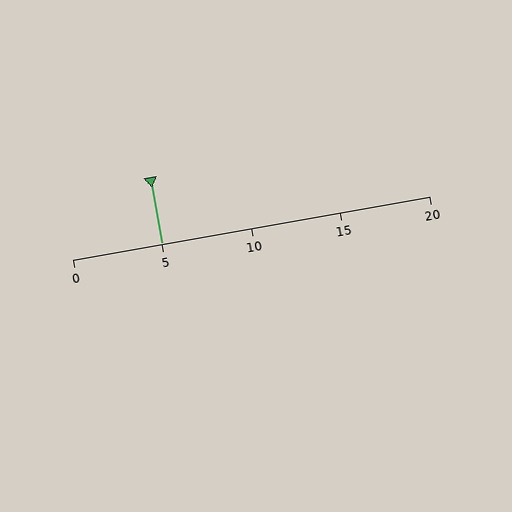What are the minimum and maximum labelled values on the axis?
The axis runs from 0 to 20.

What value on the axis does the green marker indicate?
The marker indicates approximately 5.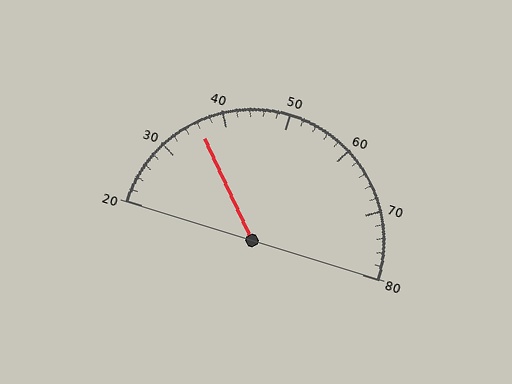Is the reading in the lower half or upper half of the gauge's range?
The reading is in the lower half of the range (20 to 80).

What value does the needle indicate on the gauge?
The needle indicates approximately 36.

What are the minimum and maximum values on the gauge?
The gauge ranges from 20 to 80.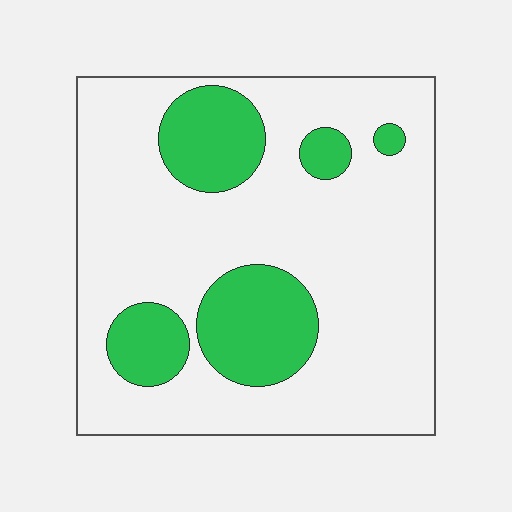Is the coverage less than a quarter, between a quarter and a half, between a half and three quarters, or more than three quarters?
Less than a quarter.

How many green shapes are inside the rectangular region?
5.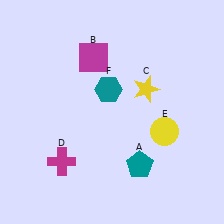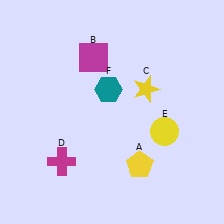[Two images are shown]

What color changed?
The pentagon (A) changed from teal in Image 1 to yellow in Image 2.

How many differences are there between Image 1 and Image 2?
There is 1 difference between the two images.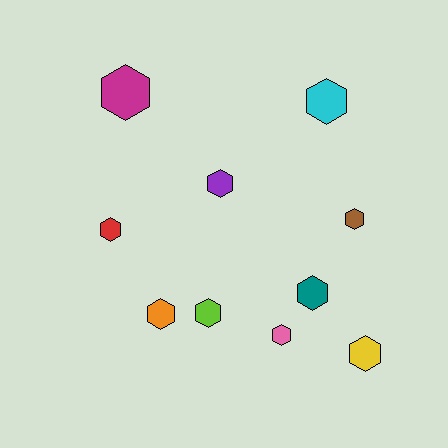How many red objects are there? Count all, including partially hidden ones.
There is 1 red object.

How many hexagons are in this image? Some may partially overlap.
There are 10 hexagons.